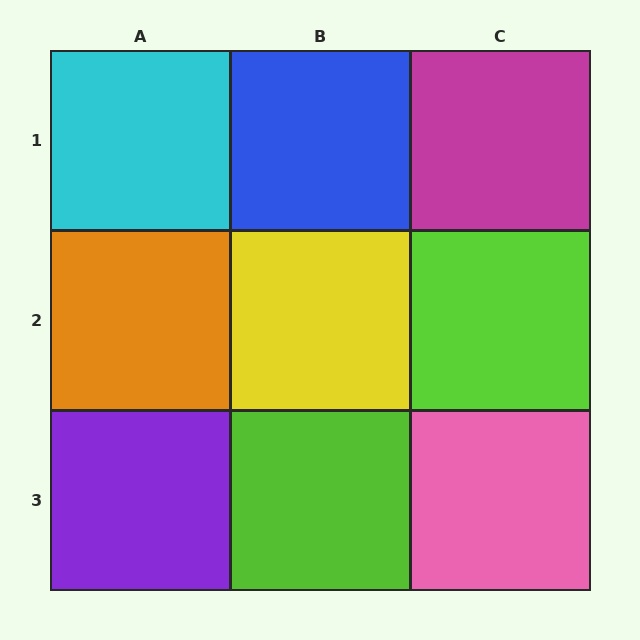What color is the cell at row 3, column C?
Pink.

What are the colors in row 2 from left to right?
Orange, yellow, lime.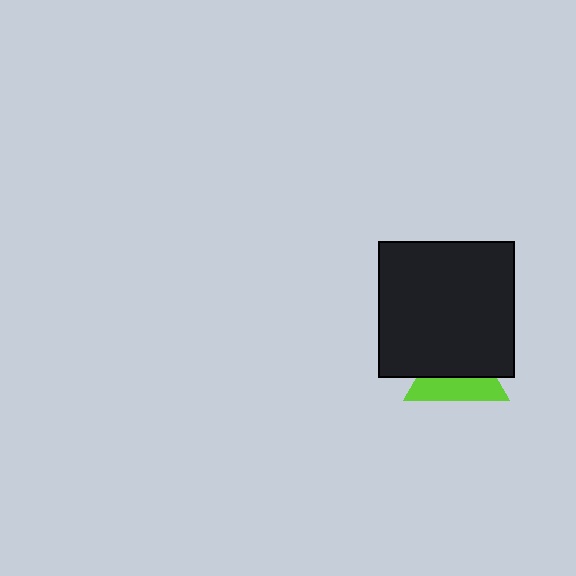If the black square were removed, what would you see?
You would see the complete lime triangle.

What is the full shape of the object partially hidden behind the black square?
The partially hidden object is a lime triangle.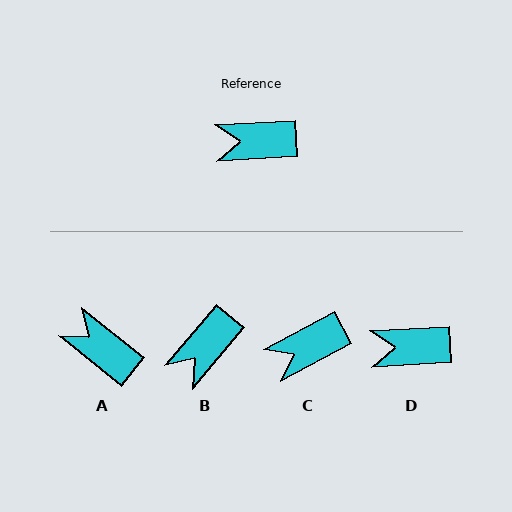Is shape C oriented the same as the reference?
No, it is off by about 25 degrees.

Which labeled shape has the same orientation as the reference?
D.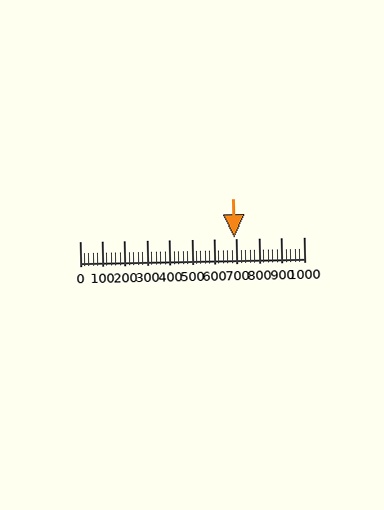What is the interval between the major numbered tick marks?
The major tick marks are spaced 100 units apart.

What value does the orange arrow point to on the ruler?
The orange arrow points to approximately 688.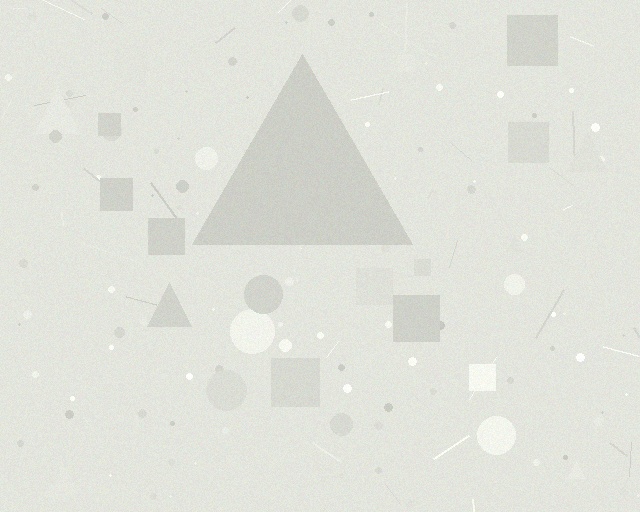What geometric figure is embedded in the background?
A triangle is embedded in the background.